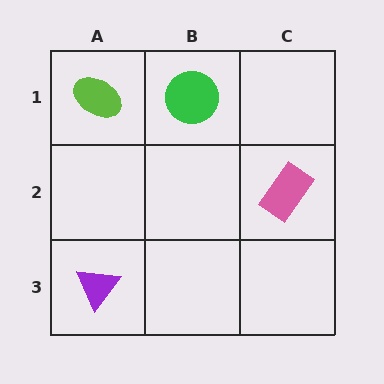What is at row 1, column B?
A green circle.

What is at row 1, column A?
A lime ellipse.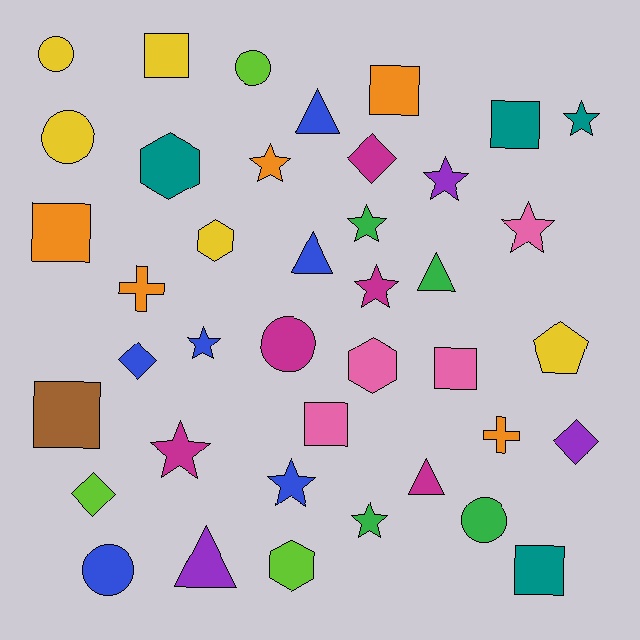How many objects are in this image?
There are 40 objects.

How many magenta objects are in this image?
There are 5 magenta objects.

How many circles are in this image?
There are 6 circles.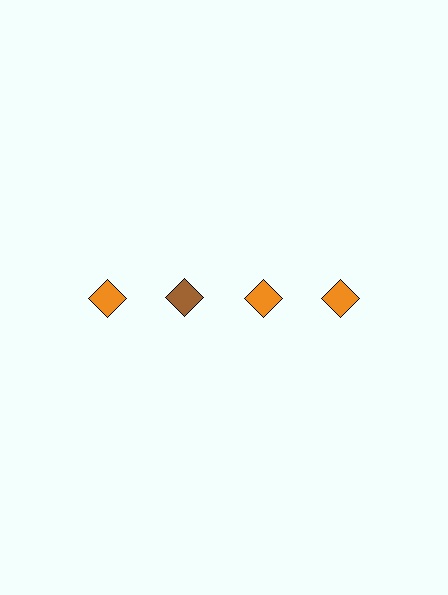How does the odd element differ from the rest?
It has a different color: brown instead of orange.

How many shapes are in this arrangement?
There are 4 shapes arranged in a grid pattern.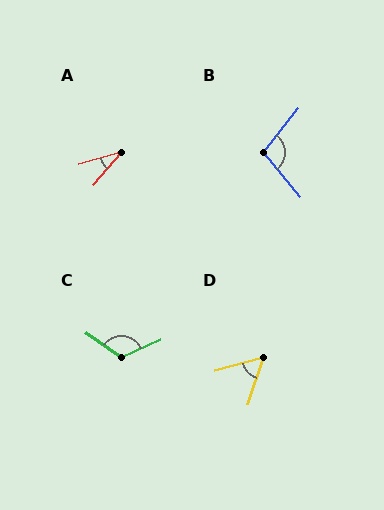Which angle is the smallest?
A, at approximately 33 degrees.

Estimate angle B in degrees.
Approximately 102 degrees.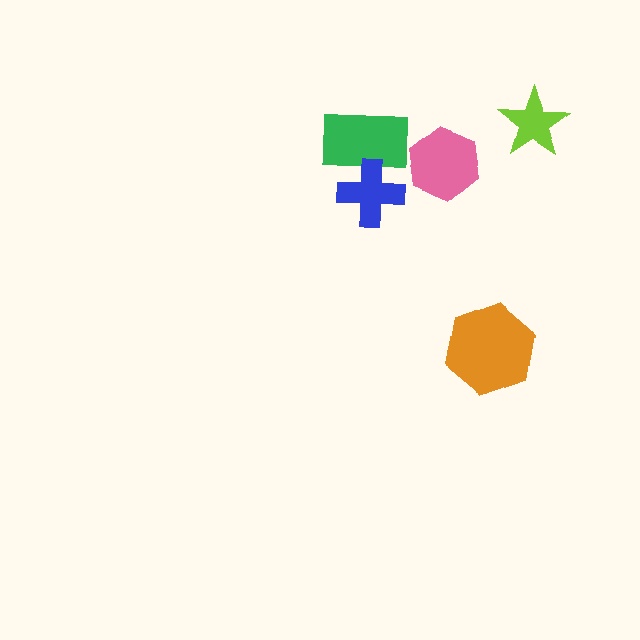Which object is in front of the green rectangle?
The blue cross is in front of the green rectangle.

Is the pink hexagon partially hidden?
No, no other shape covers it.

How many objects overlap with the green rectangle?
1 object overlaps with the green rectangle.